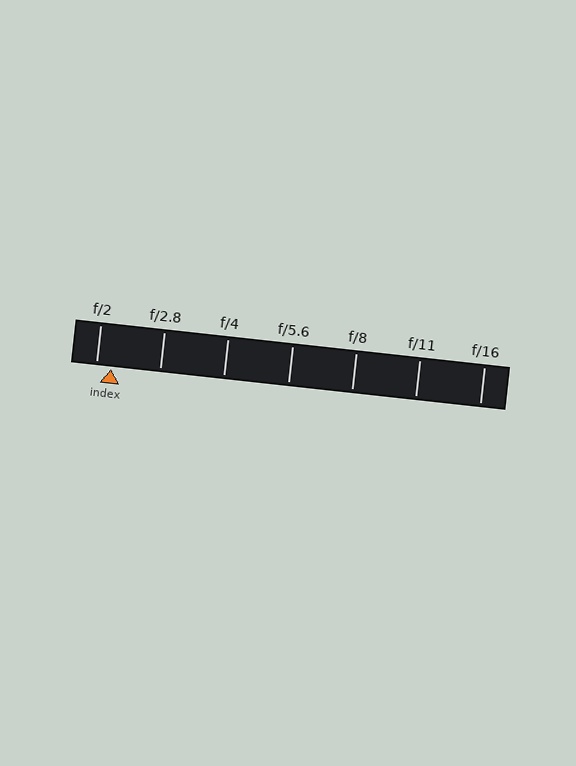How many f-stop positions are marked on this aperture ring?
There are 7 f-stop positions marked.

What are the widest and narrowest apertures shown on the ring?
The widest aperture shown is f/2 and the narrowest is f/16.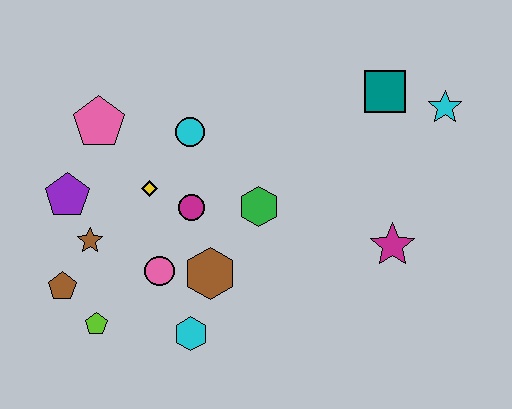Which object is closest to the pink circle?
The brown hexagon is closest to the pink circle.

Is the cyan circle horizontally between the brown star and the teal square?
Yes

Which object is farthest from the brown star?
The cyan star is farthest from the brown star.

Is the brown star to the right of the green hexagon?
No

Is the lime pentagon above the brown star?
No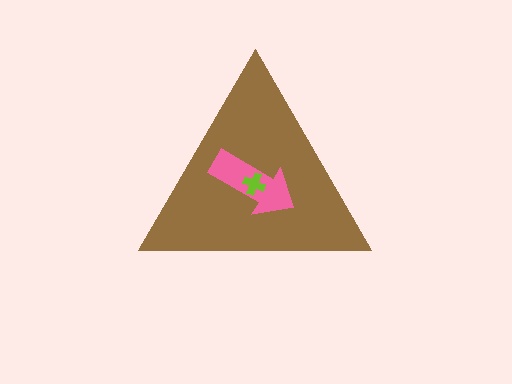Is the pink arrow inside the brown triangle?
Yes.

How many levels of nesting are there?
3.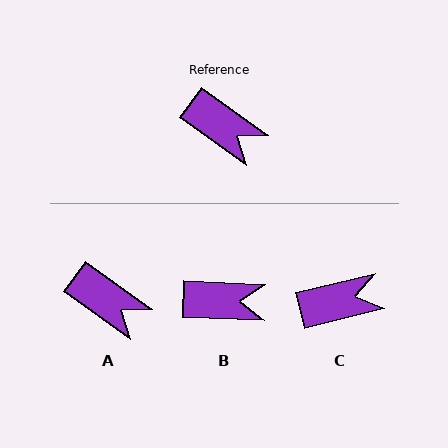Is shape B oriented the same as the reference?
No, it is off by about 33 degrees.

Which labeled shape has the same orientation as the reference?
A.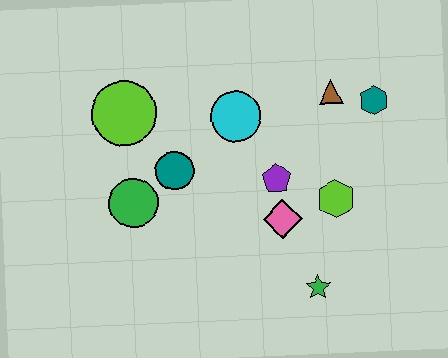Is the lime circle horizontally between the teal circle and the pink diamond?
No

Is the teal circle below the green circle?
No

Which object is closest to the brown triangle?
The teal hexagon is closest to the brown triangle.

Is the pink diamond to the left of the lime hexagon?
Yes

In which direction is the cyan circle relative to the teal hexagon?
The cyan circle is to the left of the teal hexagon.